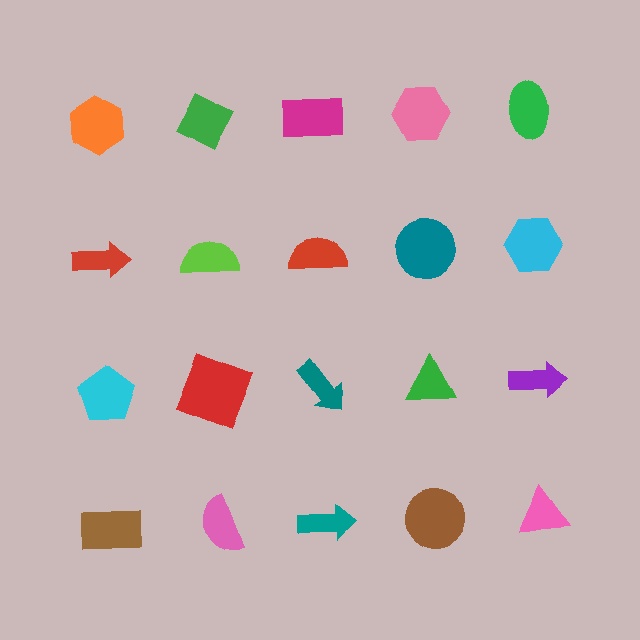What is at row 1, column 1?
An orange hexagon.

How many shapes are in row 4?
5 shapes.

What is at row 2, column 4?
A teal circle.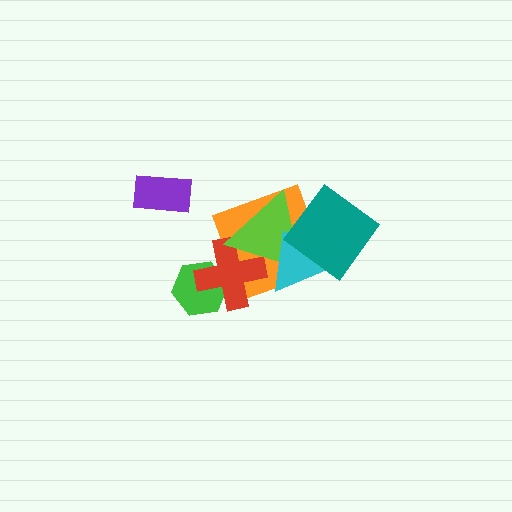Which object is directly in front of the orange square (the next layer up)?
The red cross is directly in front of the orange square.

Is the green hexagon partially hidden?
Yes, it is partially covered by another shape.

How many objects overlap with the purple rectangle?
0 objects overlap with the purple rectangle.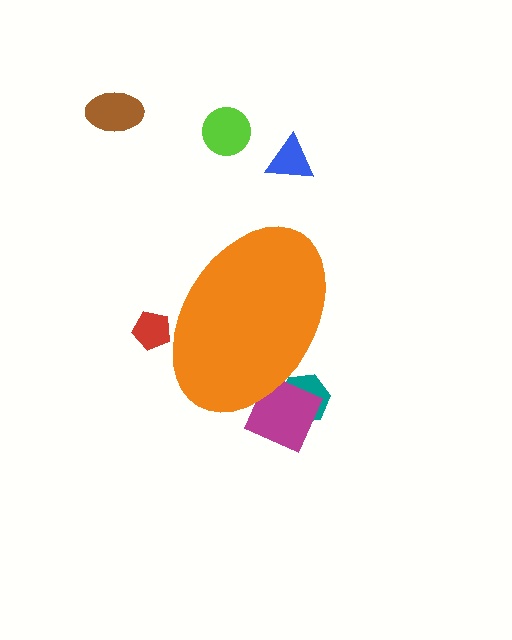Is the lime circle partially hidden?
No, the lime circle is fully visible.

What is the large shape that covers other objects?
An orange ellipse.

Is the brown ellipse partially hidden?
No, the brown ellipse is fully visible.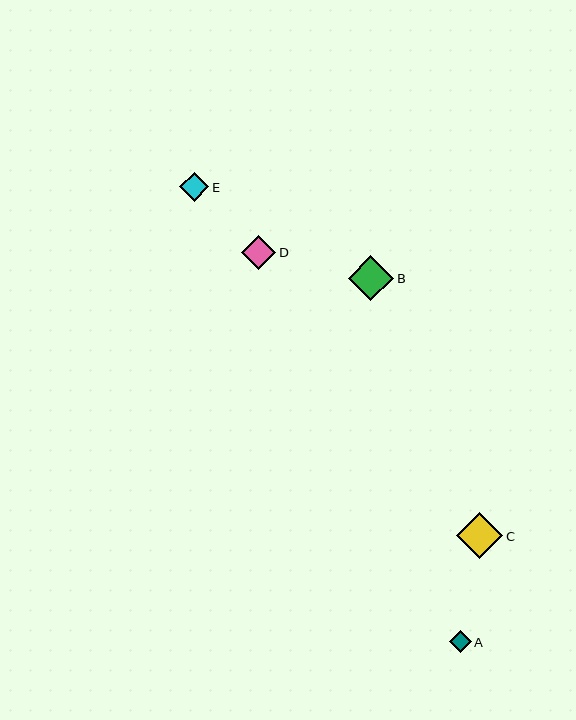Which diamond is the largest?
Diamond C is the largest with a size of approximately 46 pixels.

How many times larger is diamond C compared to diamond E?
Diamond C is approximately 1.6 times the size of diamond E.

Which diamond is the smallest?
Diamond A is the smallest with a size of approximately 22 pixels.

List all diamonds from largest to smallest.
From largest to smallest: C, B, D, E, A.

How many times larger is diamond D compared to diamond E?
Diamond D is approximately 1.2 times the size of diamond E.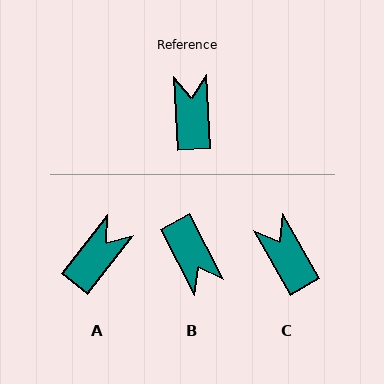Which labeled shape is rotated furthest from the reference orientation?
B, about 156 degrees away.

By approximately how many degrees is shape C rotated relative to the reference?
Approximately 27 degrees counter-clockwise.